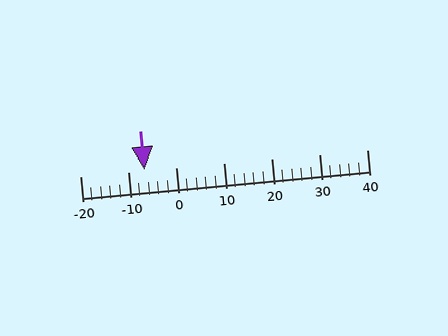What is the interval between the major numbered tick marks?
The major tick marks are spaced 10 units apart.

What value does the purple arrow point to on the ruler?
The purple arrow points to approximately -7.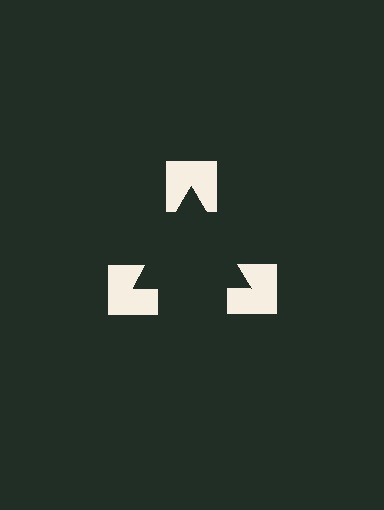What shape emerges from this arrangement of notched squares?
An illusory triangle — its edges are inferred from the aligned wedge cuts in the notched squares, not physically drawn.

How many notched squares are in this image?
There are 3 — one at each vertex of the illusory triangle.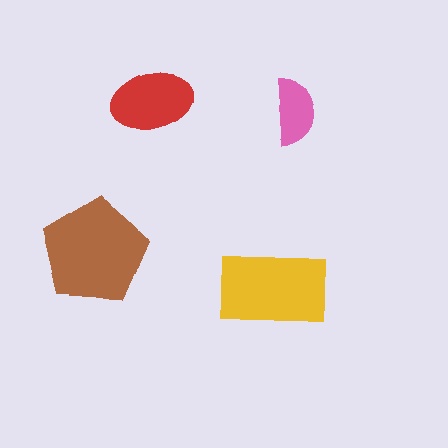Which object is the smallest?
The pink semicircle.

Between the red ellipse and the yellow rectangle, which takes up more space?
The yellow rectangle.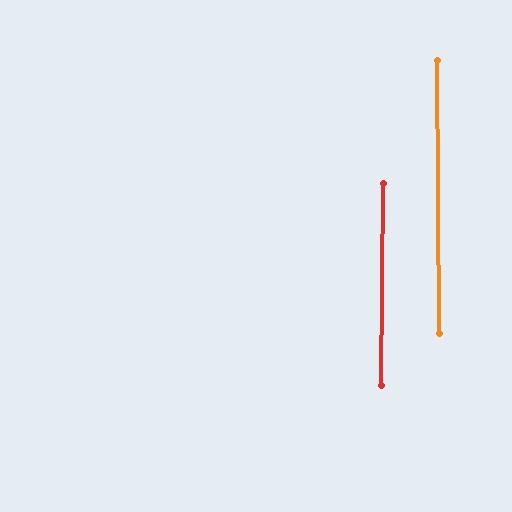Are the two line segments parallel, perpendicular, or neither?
Parallel — their directions differ by only 1.1°.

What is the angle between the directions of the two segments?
Approximately 1 degree.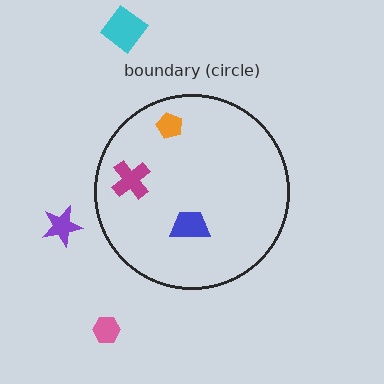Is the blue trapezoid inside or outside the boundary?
Inside.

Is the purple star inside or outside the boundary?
Outside.